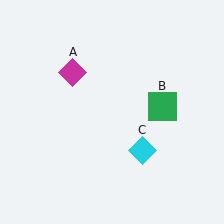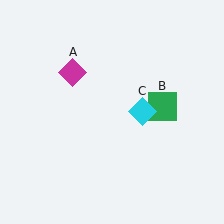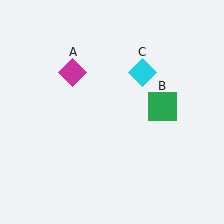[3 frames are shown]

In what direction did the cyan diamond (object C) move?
The cyan diamond (object C) moved up.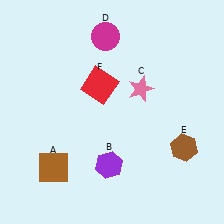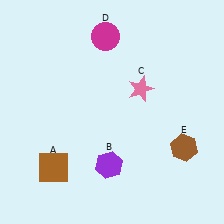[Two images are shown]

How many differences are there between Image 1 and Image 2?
There is 1 difference between the two images.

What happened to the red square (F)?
The red square (F) was removed in Image 2. It was in the top-left area of Image 1.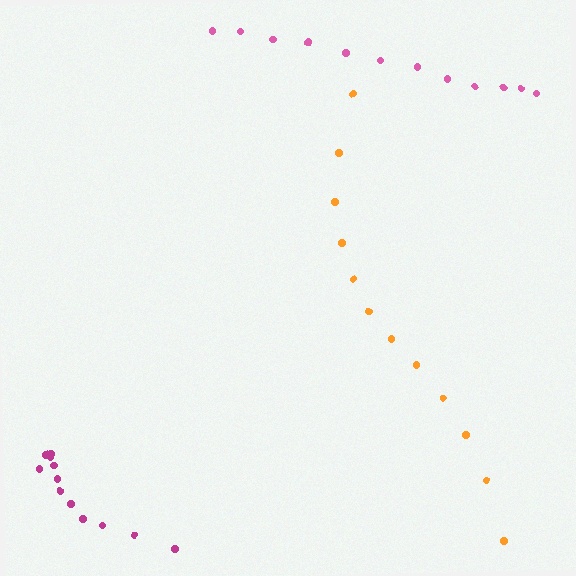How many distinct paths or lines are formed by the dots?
There are 3 distinct paths.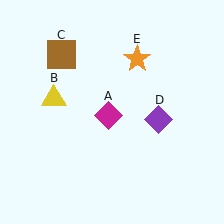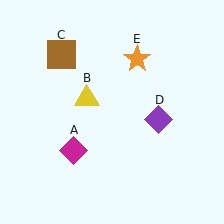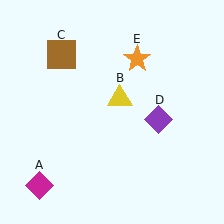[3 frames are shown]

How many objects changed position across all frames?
2 objects changed position: magenta diamond (object A), yellow triangle (object B).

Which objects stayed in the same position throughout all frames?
Brown square (object C) and purple diamond (object D) and orange star (object E) remained stationary.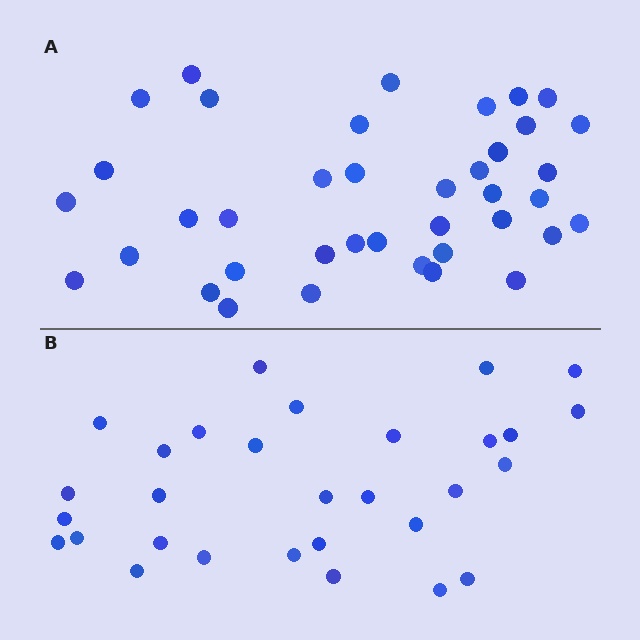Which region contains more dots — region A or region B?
Region A (the top region) has more dots.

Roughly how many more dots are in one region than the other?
Region A has roughly 8 or so more dots than region B.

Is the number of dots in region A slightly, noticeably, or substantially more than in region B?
Region A has noticeably more, but not dramatically so. The ratio is roughly 1.3 to 1.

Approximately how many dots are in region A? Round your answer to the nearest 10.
About 40 dots. (The exact count is 39, which rounds to 40.)